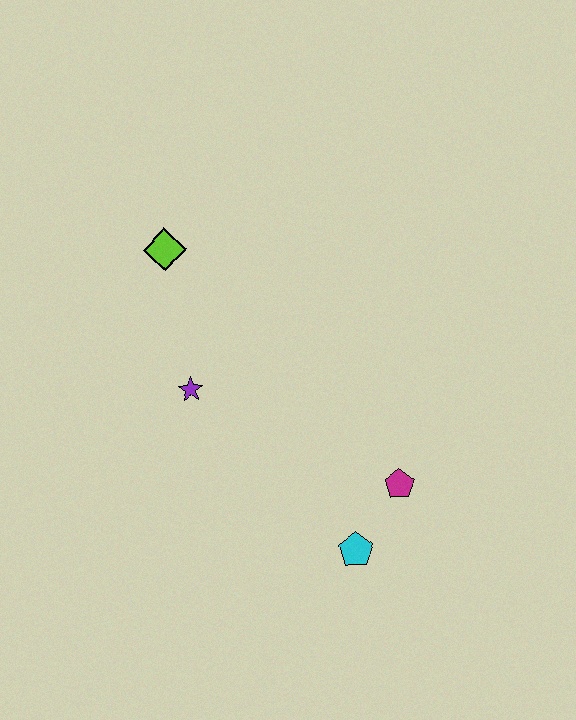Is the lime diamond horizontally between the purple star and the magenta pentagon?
No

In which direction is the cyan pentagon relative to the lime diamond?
The cyan pentagon is below the lime diamond.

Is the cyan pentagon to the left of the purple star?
No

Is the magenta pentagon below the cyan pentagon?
No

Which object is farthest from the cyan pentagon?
The lime diamond is farthest from the cyan pentagon.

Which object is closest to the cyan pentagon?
The magenta pentagon is closest to the cyan pentagon.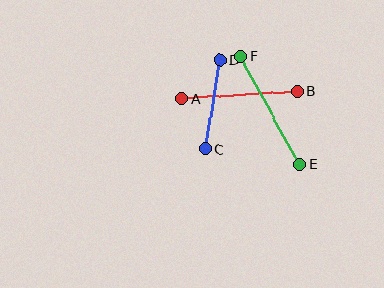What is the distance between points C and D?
The distance is approximately 90 pixels.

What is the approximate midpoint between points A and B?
The midpoint is at approximately (240, 95) pixels.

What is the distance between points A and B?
The distance is approximately 116 pixels.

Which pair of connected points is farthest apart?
Points E and F are farthest apart.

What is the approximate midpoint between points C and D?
The midpoint is at approximately (213, 104) pixels.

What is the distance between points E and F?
The distance is approximately 123 pixels.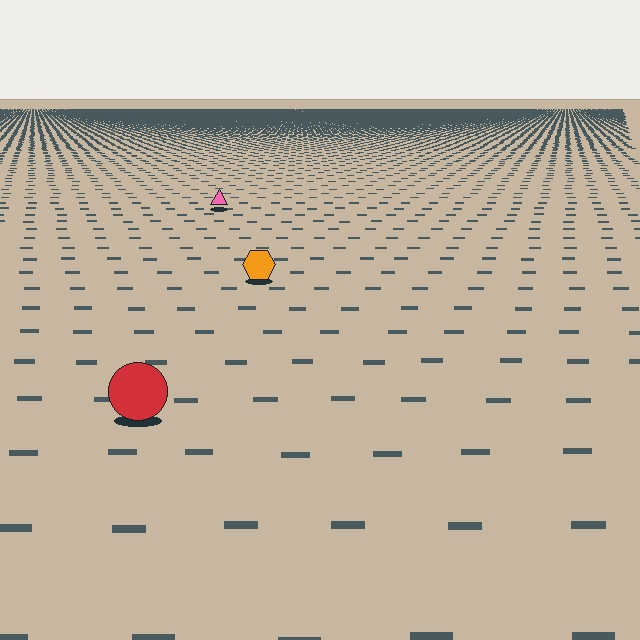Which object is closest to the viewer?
The red circle is closest. The texture marks near it are larger and more spread out.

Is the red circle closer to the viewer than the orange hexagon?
Yes. The red circle is closer — you can tell from the texture gradient: the ground texture is coarser near it.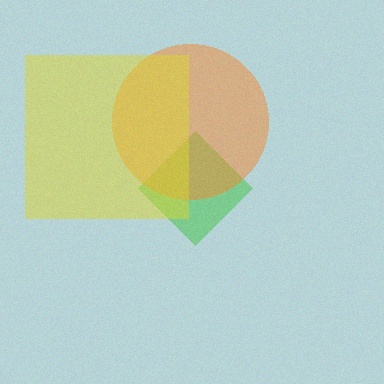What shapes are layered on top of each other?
The layered shapes are: a green diamond, an orange circle, a yellow square.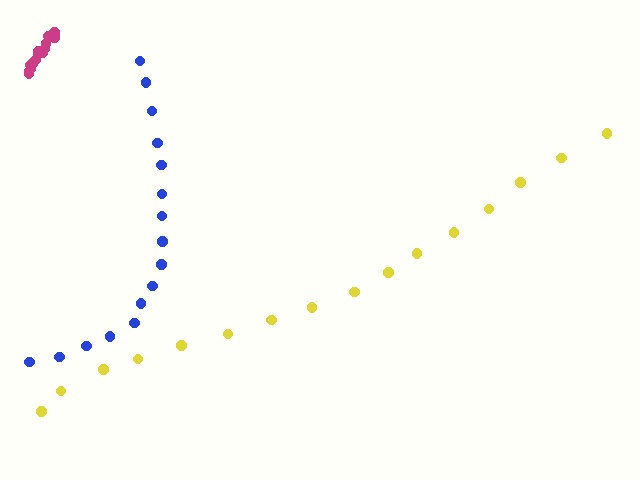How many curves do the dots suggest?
There are 3 distinct paths.